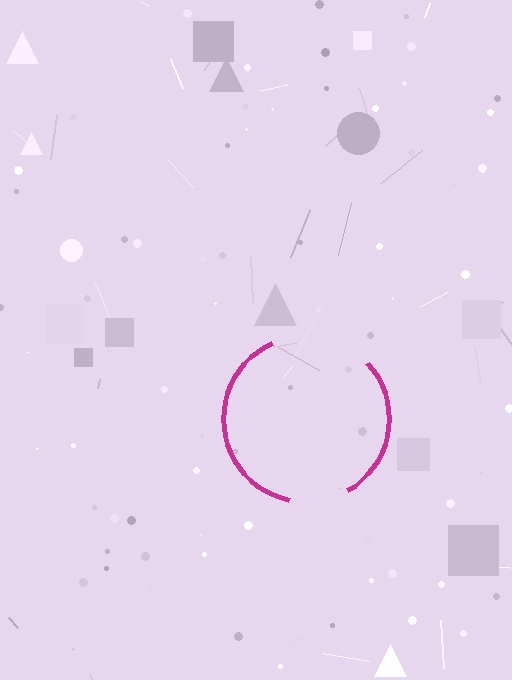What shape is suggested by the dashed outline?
The dashed outline suggests a circle.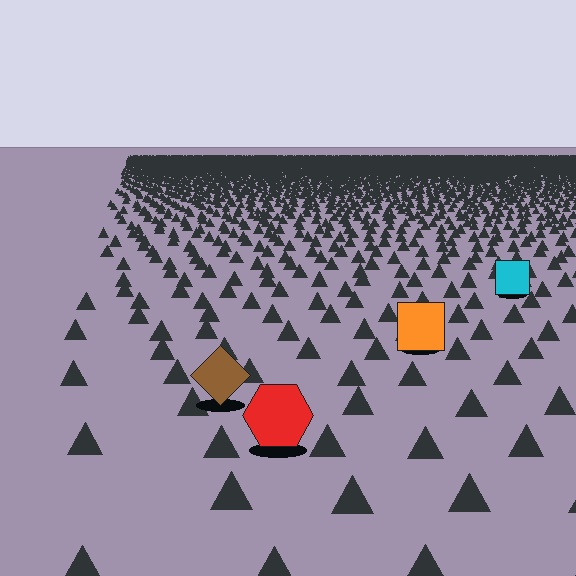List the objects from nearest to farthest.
From nearest to farthest: the red hexagon, the brown diamond, the orange square, the cyan square.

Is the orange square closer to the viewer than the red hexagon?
No. The red hexagon is closer — you can tell from the texture gradient: the ground texture is coarser near it.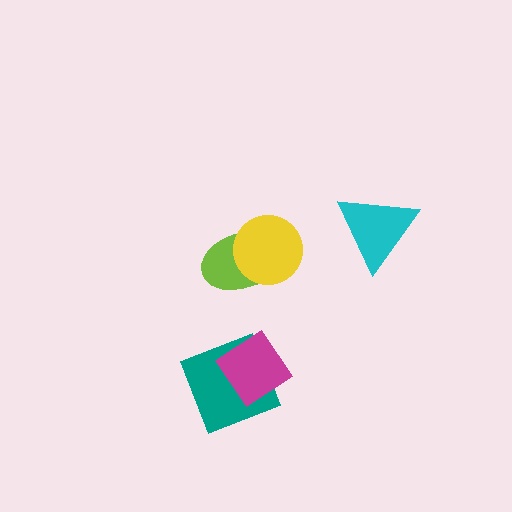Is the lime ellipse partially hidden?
Yes, it is partially covered by another shape.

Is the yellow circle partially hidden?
No, no other shape covers it.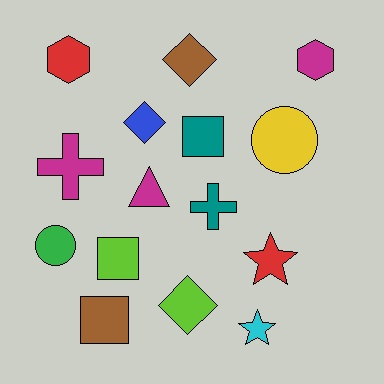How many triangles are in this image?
There is 1 triangle.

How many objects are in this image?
There are 15 objects.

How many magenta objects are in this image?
There are 3 magenta objects.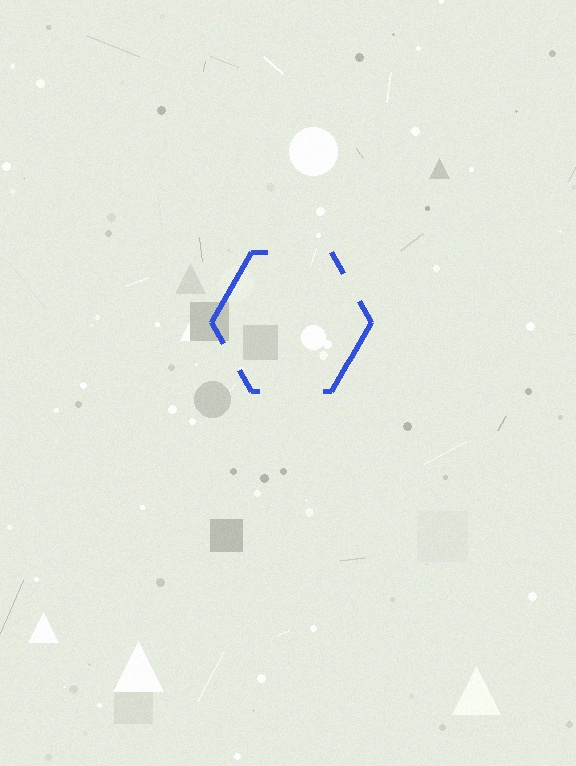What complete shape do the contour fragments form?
The contour fragments form a hexagon.